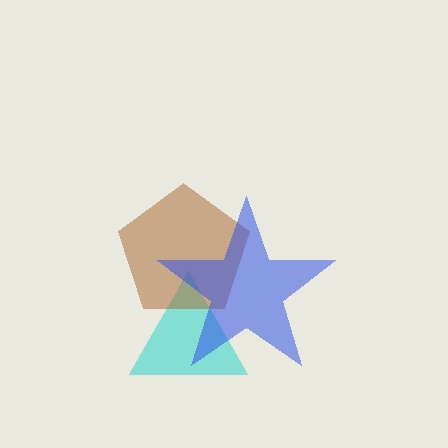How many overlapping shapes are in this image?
There are 3 overlapping shapes in the image.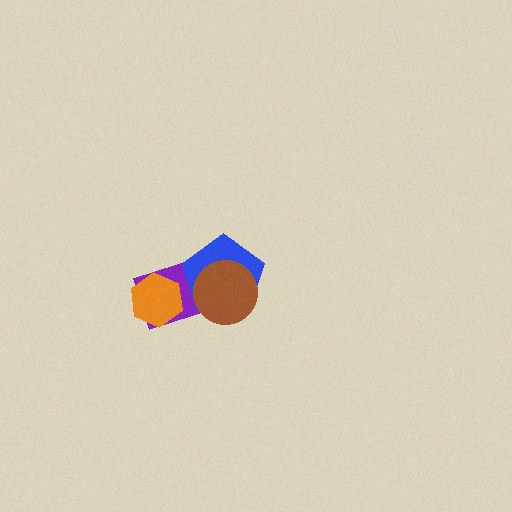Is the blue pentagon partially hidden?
Yes, it is partially covered by another shape.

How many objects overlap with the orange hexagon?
1 object overlaps with the orange hexagon.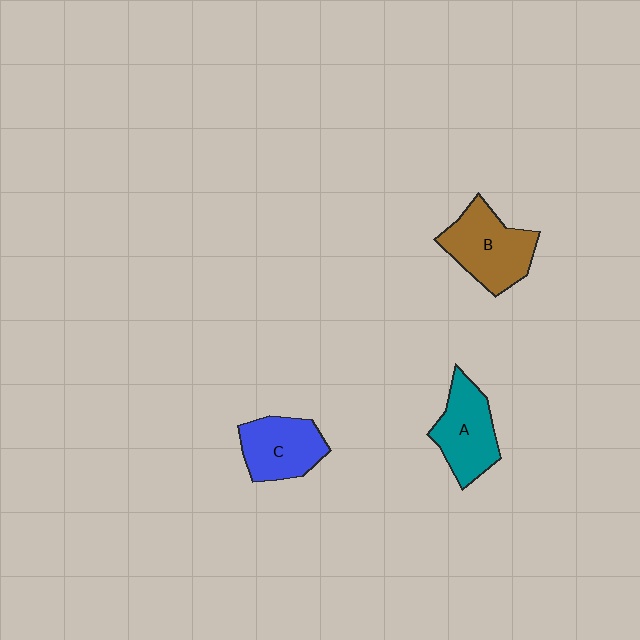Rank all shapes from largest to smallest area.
From largest to smallest: B (brown), A (teal), C (blue).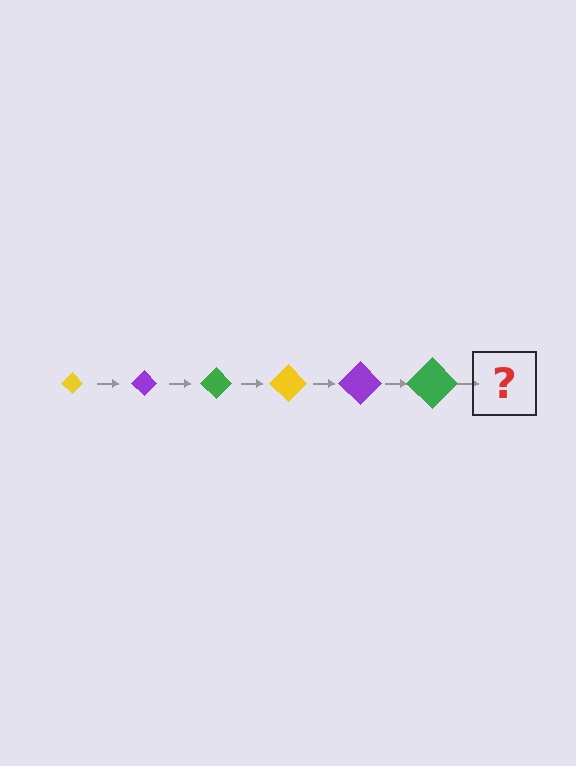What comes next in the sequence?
The next element should be a yellow diamond, larger than the previous one.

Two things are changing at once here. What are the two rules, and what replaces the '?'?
The two rules are that the diamond grows larger each step and the color cycles through yellow, purple, and green. The '?' should be a yellow diamond, larger than the previous one.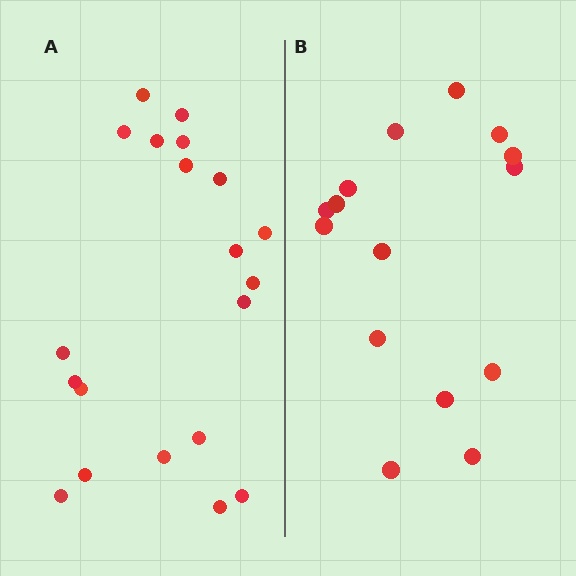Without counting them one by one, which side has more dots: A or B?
Region A (the left region) has more dots.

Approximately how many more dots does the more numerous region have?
Region A has about 5 more dots than region B.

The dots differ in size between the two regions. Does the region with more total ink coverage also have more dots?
No. Region B has more total ink coverage because its dots are larger, but region A actually contains more individual dots. Total area can be misleading — the number of items is what matters here.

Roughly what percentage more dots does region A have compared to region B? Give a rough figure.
About 35% more.